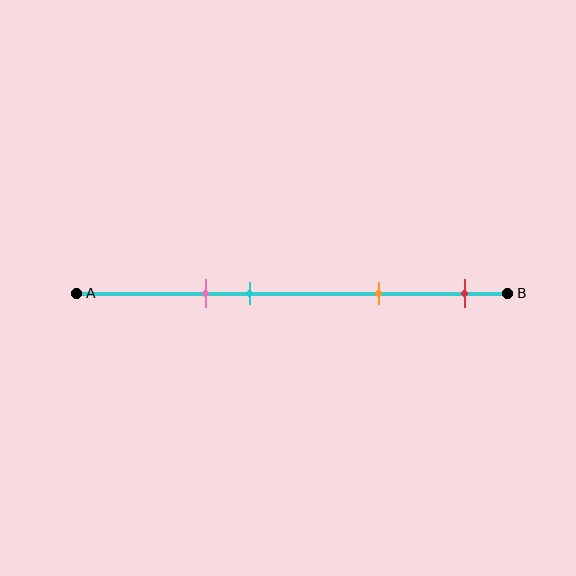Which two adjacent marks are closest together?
The pink and cyan marks are the closest adjacent pair.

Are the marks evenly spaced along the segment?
No, the marks are not evenly spaced.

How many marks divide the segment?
There are 4 marks dividing the segment.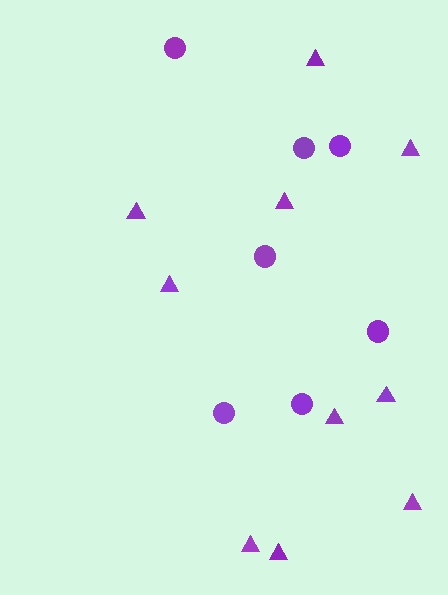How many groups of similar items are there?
There are 2 groups: one group of triangles (10) and one group of circles (7).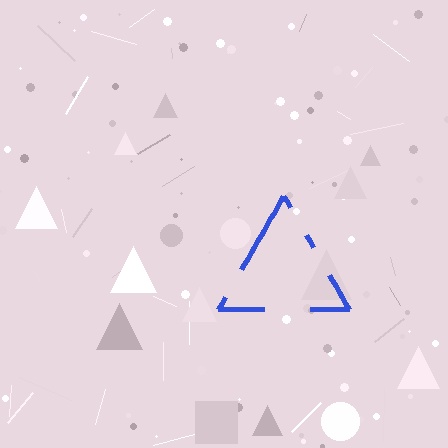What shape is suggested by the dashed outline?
The dashed outline suggests a triangle.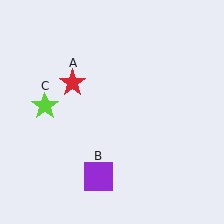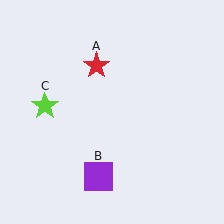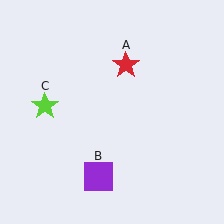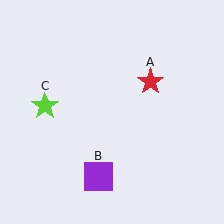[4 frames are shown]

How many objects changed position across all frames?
1 object changed position: red star (object A).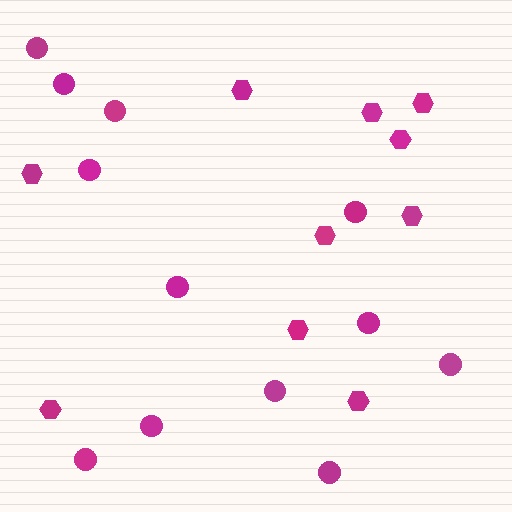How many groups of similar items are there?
There are 2 groups: one group of hexagons (10) and one group of circles (12).